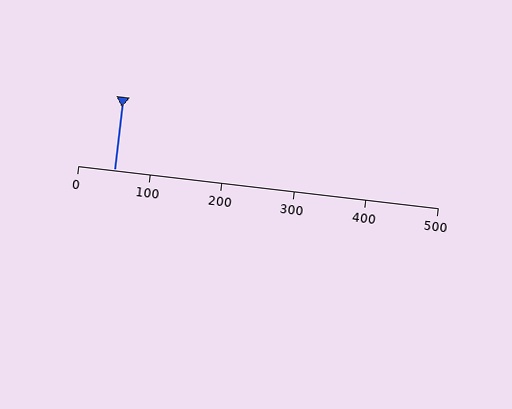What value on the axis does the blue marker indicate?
The marker indicates approximately 50.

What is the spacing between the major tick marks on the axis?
The major ticks are spaced 100 apart.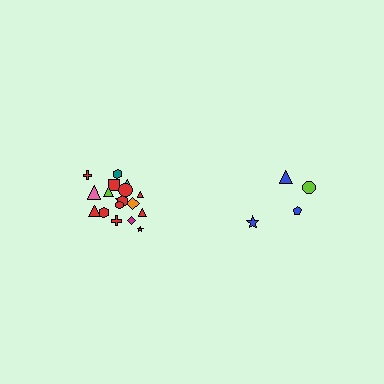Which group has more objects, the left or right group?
The left group.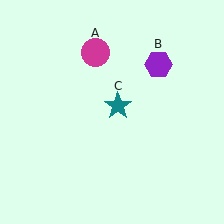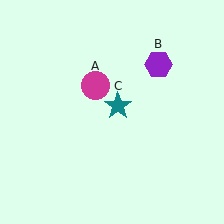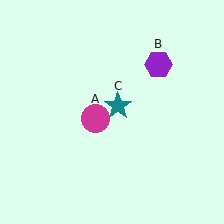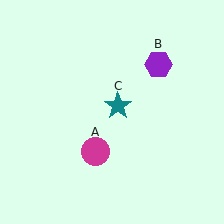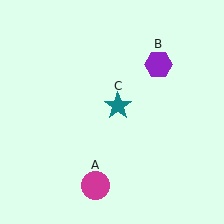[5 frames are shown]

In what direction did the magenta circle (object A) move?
The magenta circle (object A) moved down.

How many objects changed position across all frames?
1 object changed position: magenta circle (object A).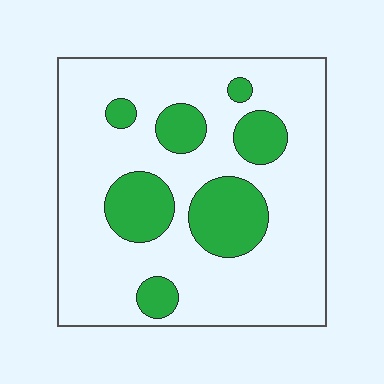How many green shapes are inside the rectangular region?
7.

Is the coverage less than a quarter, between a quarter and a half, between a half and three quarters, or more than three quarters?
Less than a quarter.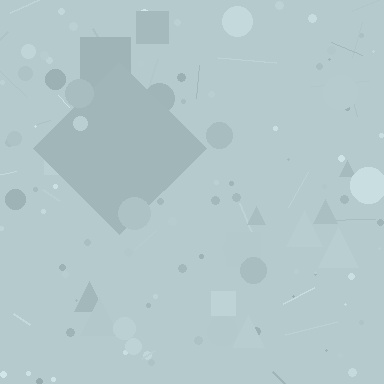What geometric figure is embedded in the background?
A diamond is embedded in the background.